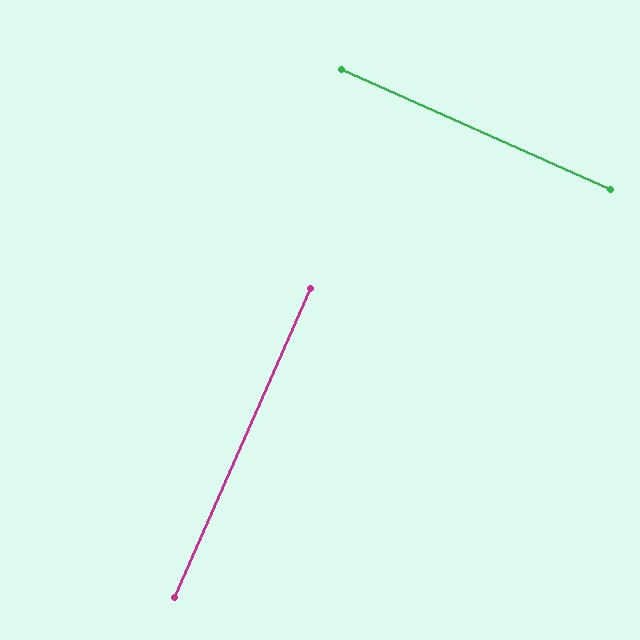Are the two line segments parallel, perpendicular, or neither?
Perpendicular — they meet at approximately 90°.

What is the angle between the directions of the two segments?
Approximately 90 degrees.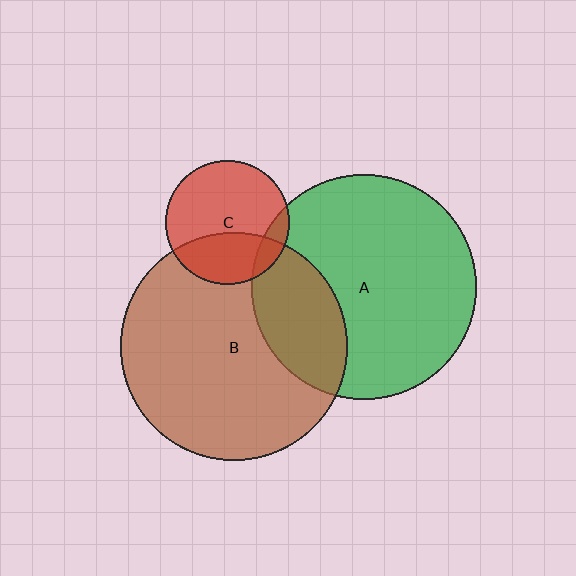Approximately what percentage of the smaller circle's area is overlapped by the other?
Approximately 35%.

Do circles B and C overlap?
Yes.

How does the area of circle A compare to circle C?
Approximately 3.3 times.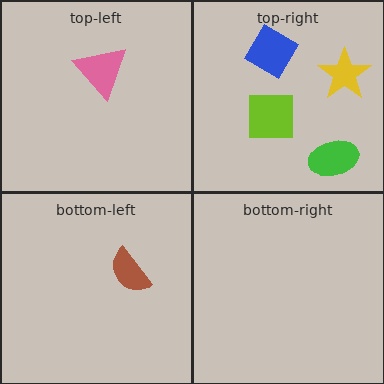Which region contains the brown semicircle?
The bottom-left region.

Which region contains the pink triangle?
The top-left region.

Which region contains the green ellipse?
The top-right region.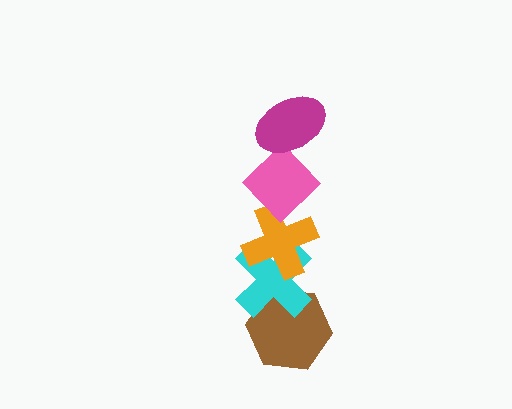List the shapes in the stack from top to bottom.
From top to bottom: the magenta ellipse, the pink diamond, the orange cross, the cyan cross, the brown hexagon.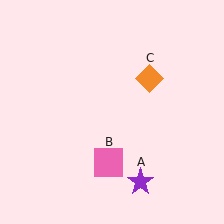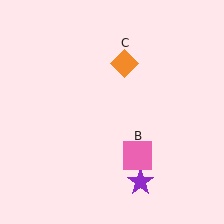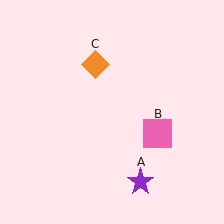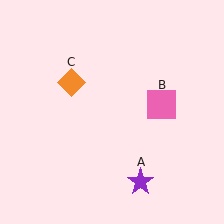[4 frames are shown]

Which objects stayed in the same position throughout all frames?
Purple star (object A) remained stationary.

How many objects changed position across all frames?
2 objects changed position: pink square (object B), orange diamond (object C).